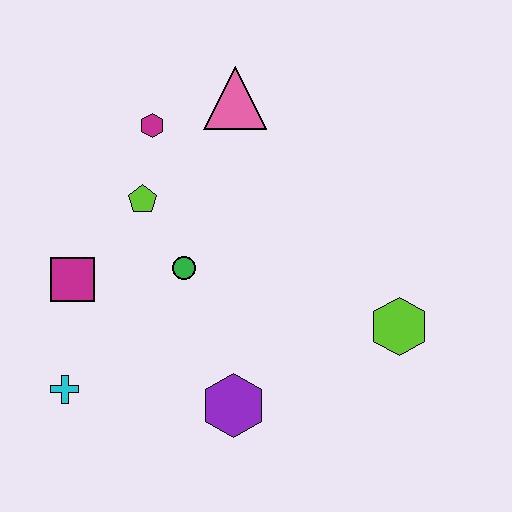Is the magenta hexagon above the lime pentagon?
Yes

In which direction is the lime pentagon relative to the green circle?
The lime pentagon is above the green circle.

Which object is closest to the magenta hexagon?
The lime pentagon is closest to the magenta hexagon.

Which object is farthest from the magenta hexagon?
The lime hexagon is farthest from the magenta hexagon.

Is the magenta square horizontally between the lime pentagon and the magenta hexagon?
No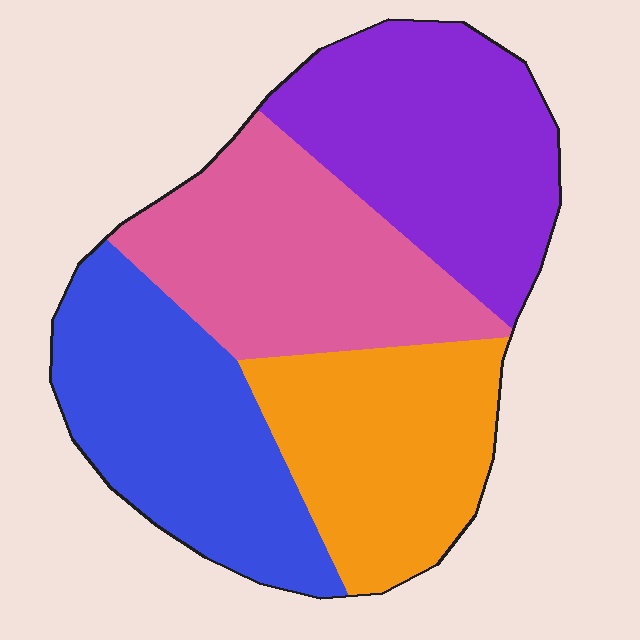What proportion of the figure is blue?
Blue takes up about one quarter (1/4) of the figure.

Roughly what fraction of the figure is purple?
Purple takes up between a sixth and a third of the figure.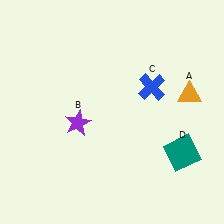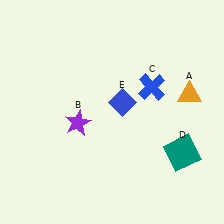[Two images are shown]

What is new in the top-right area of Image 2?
A blue diamond (E) was added in the top-right area of Image 2.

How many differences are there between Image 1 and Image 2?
There is 1 difference between the two images.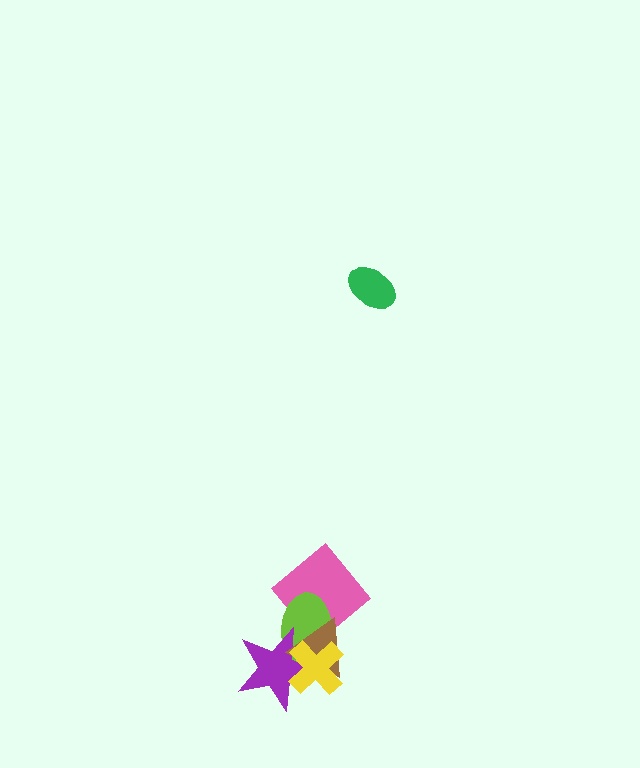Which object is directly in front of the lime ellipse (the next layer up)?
The purple star is directly in front of the lime ellipse.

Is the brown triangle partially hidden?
Yes, it is partially covered by another shape.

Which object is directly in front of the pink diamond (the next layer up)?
The lime ellipse is directly in front of the pink diamond.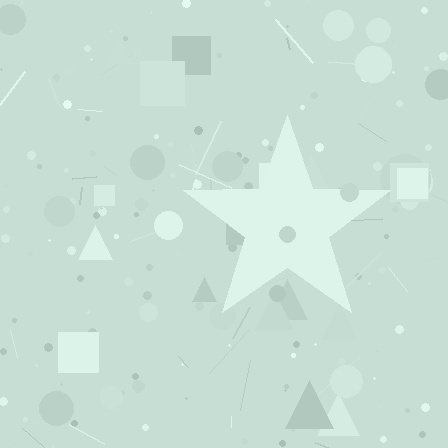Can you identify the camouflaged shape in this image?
The camouflaged shape is a star.